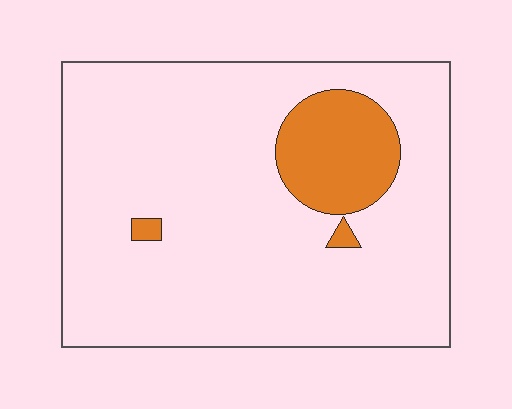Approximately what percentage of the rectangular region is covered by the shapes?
Approximately 10%.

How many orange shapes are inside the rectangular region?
3.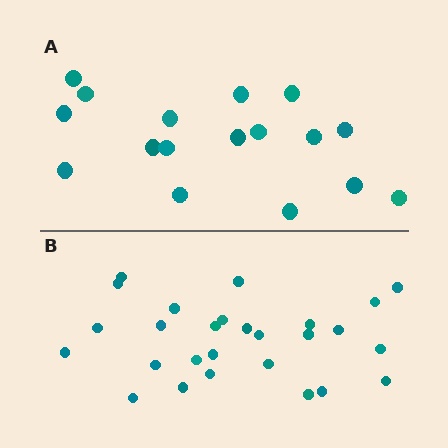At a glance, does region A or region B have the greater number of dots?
Region B (the bottom region) has more dots.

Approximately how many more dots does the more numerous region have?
Region B has roughly 10 or so more dots than region A.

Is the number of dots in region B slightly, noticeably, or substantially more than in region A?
Region B has substantially more. The ratio is roughly 1.6 to 1.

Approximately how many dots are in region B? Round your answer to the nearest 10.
About 30 dots. (The exact count is 27, which rounds to 30.)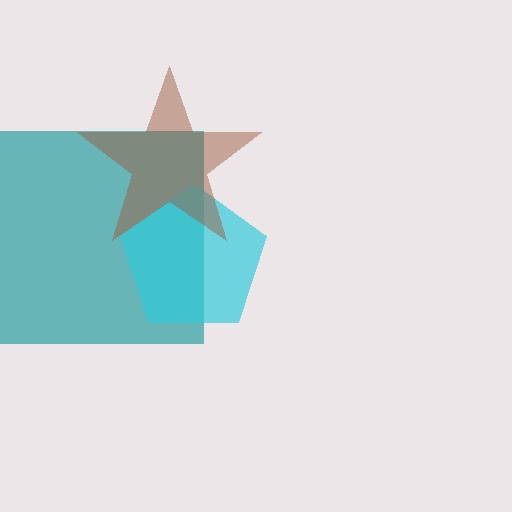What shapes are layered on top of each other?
The layered shapes are: a teal square, a cyan pentagon, a brown star.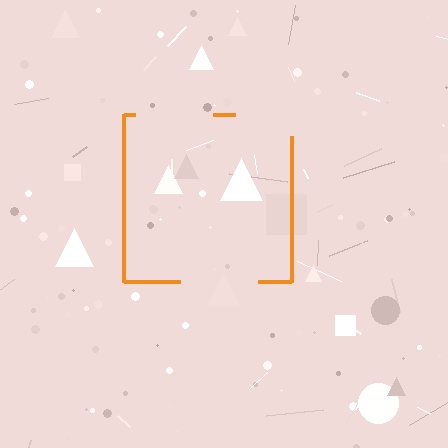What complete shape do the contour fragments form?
The contour fragments form a square.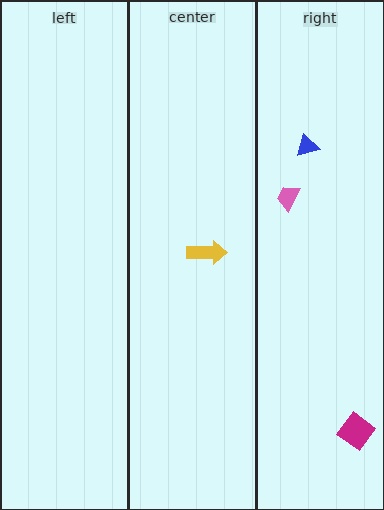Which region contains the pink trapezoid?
The right region.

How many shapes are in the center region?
1.